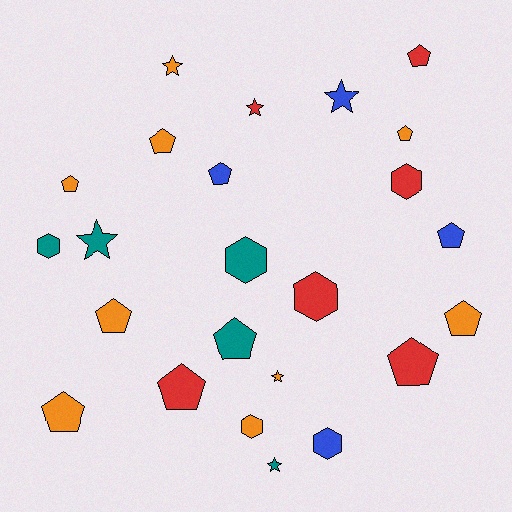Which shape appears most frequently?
Pentagon, with 12 objects.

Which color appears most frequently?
Orange, with 9 objects.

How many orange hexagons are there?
There is 1 orange hexagon.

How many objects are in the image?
There are 24 objects.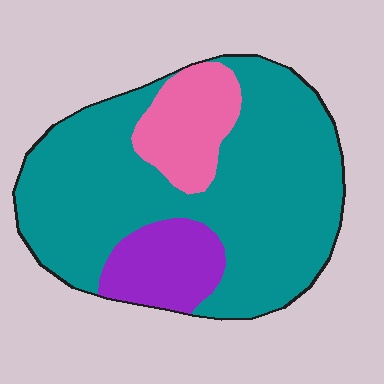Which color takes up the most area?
Teal, at roughly 70%.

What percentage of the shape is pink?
Pink covers 14% of the shape.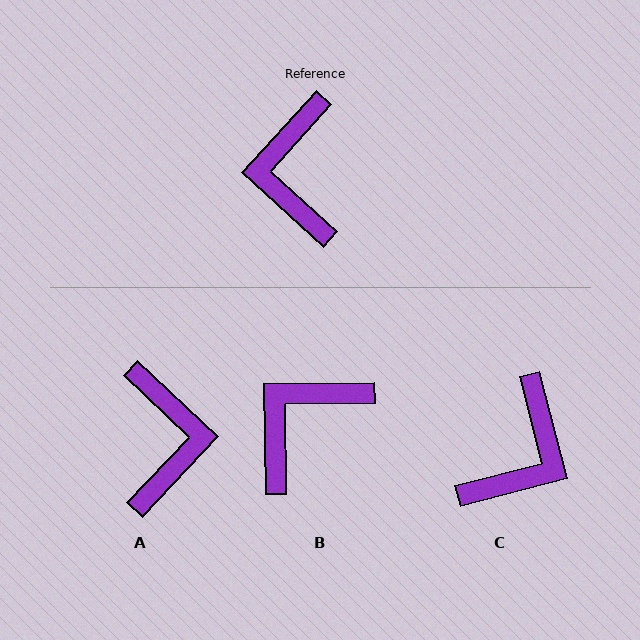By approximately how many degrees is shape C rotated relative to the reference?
Approximately 147 degrees counter-clockwise.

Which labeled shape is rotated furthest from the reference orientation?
A, about 179 degrees away.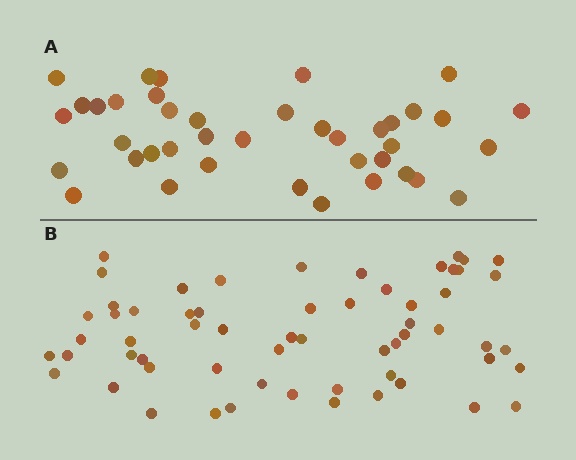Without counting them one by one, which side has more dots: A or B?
Region B (the bottom region) has more dots.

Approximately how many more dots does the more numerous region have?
Region B has approximately 20 more dots than region A.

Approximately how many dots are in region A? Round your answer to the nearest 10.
About 40 dots.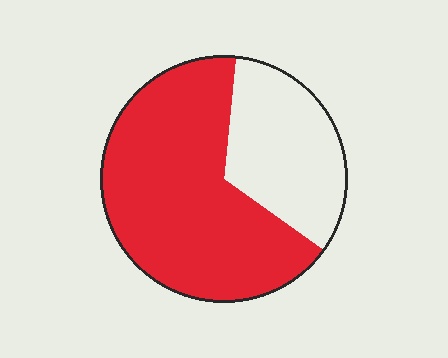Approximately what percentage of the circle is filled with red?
Approximately 65%.